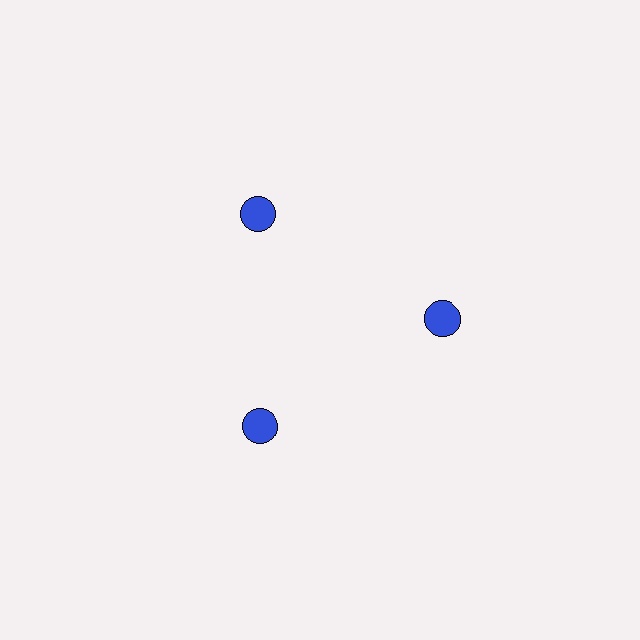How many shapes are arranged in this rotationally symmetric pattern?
There are 3 shapes, arranged in 3 groups of 1.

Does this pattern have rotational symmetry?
Yes, this pattern has 3-fold rotational symmetry. It looks the same after rotating 120 degrees around the center.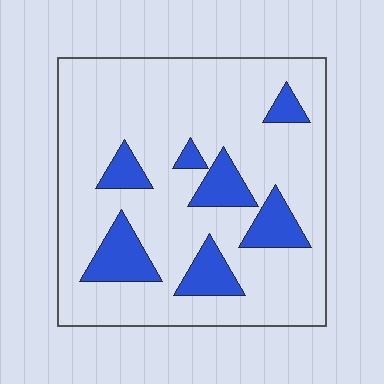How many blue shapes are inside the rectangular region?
7.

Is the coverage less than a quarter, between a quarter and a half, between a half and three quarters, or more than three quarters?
Less than a quarter.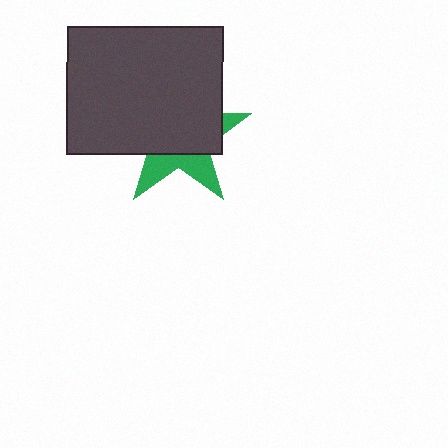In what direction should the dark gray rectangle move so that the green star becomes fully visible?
The dark gray rectangle should move up. That is the shortest direction to clear the overlap and leave the green star fully visible.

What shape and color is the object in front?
The object in front is a dark gray rectangle.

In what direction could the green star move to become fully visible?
The green star could move down. That would shift it out from behind the dark gray rectangle entirely.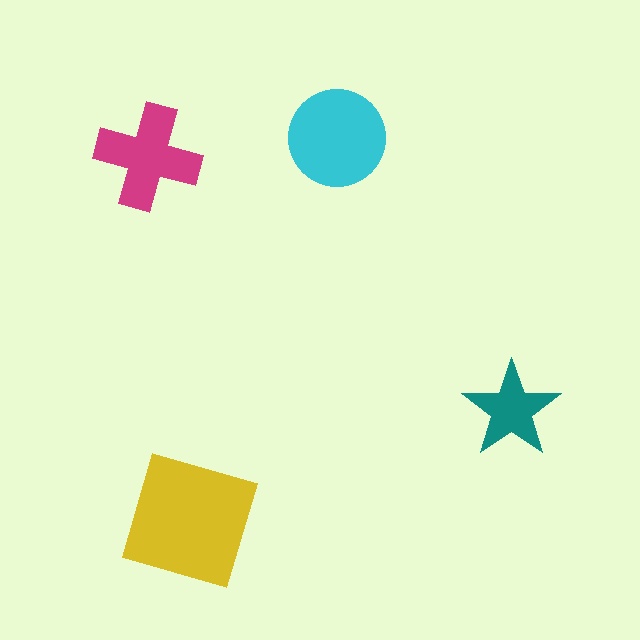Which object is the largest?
The yellow square.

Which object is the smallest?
The teal star.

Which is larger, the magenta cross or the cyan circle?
The cyan circle.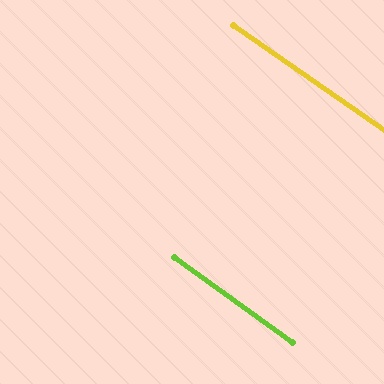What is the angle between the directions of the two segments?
Approximately 1 degree.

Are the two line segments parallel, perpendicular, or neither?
Parallel — their directions differ by only 0.9°.